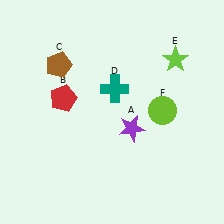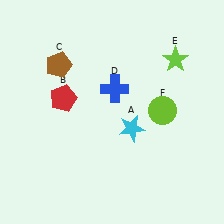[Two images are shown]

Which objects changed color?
A changed from purple to cyan. D changed from teal to blue.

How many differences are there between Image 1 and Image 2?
There are 2 differences between the two images.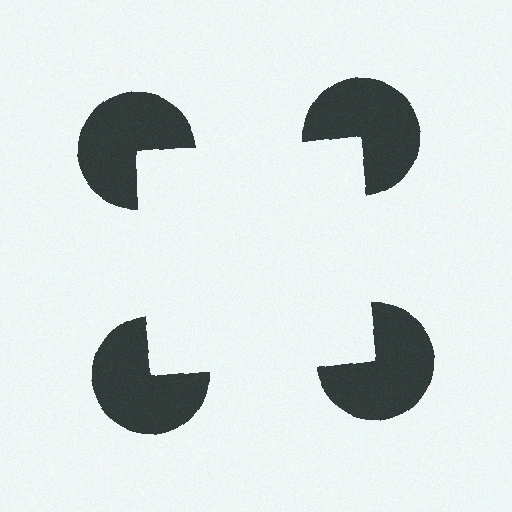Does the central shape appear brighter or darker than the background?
It typically appears slightly brighter than the background, even though no actual brightness change is drawn.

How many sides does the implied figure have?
4 sides.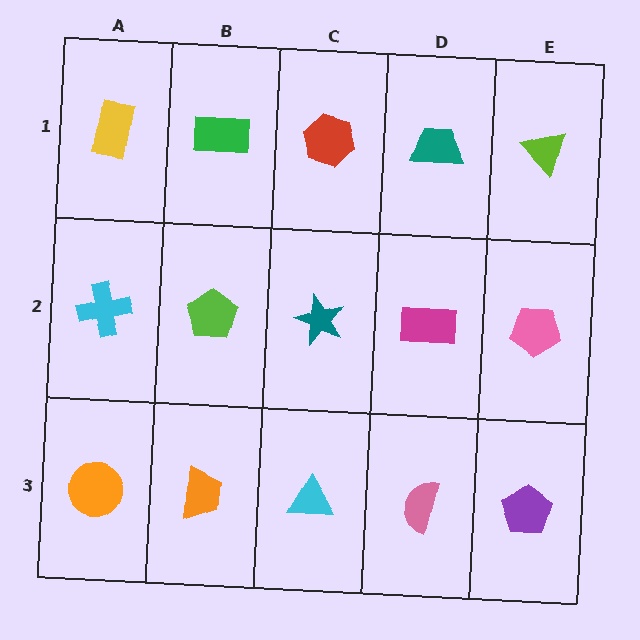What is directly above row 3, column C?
A teal star.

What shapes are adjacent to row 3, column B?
A lime pentagon (row 2, column B), an orange circle (row 3, column A), a cyan triangle (row 3, column C).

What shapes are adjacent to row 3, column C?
A teal star (row 2, column C), an orange trapezoid (row 3, column B), a pink semicircle (row 3, column D).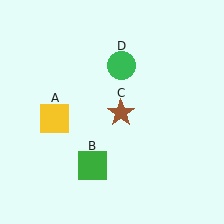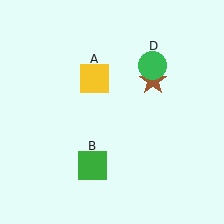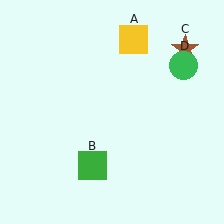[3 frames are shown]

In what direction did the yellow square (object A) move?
The yellow square (object A) moved up and to the right.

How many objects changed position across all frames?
3 objects changed position: yellow square (object A), brown star (object C), green circle (object D).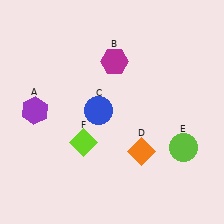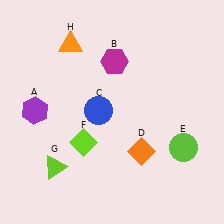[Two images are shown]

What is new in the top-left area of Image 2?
An orange triangle (H) was added in the top-left area of Image 2.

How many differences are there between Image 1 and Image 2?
There are 2 differences between the two images.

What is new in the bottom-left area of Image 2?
A lime triangle (G) was added in the bottom-left area of Image 2.